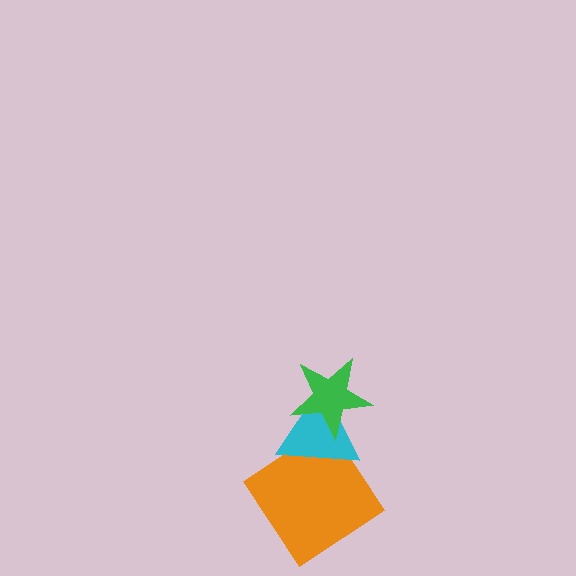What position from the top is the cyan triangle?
The cyan triangle is 2nd from the top.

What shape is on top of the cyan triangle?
The green star is on top of the cyan triangle.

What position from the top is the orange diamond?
The orange diamond is 3rd from the top.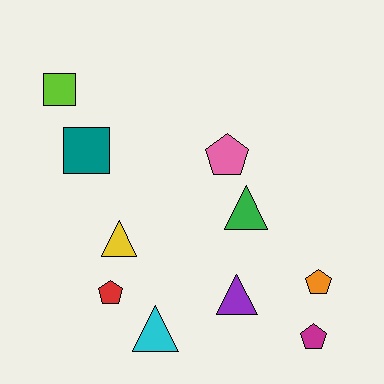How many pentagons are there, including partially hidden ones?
There are 4 pentagons.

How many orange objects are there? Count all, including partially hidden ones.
There is 1 orange object.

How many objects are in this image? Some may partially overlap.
There are 10 objects.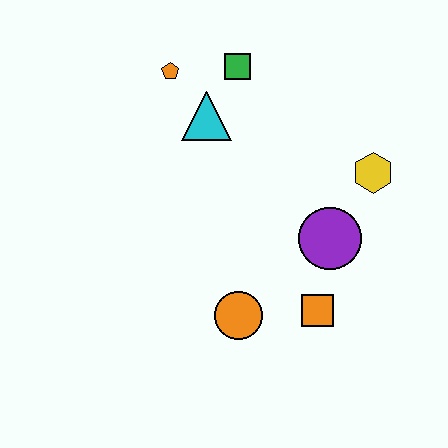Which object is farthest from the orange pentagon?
The orange square is farthest from the orange pentagon.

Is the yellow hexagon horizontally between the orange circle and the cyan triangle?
No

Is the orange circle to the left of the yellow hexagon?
Yes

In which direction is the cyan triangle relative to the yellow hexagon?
The cyan triangle is to the left of the yellow hexagon.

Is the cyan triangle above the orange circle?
Yes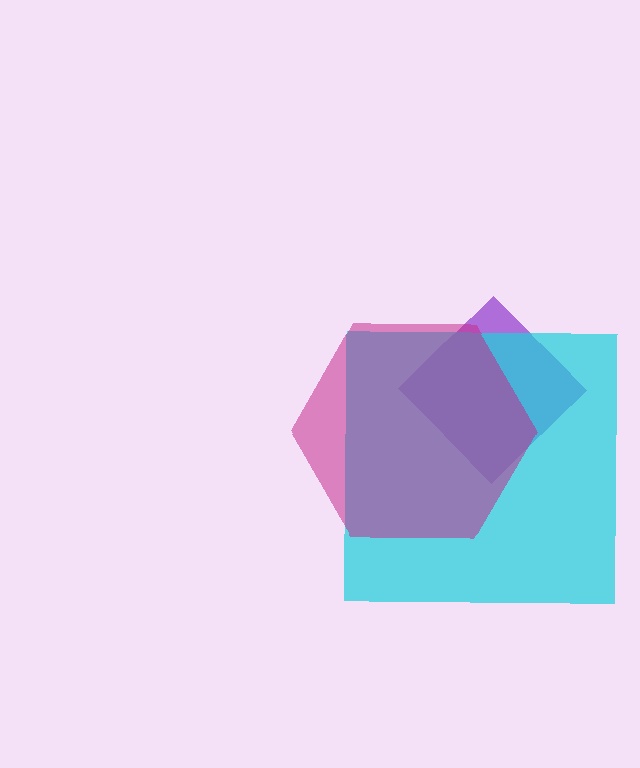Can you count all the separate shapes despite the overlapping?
Yes, there are 3 separate shapes.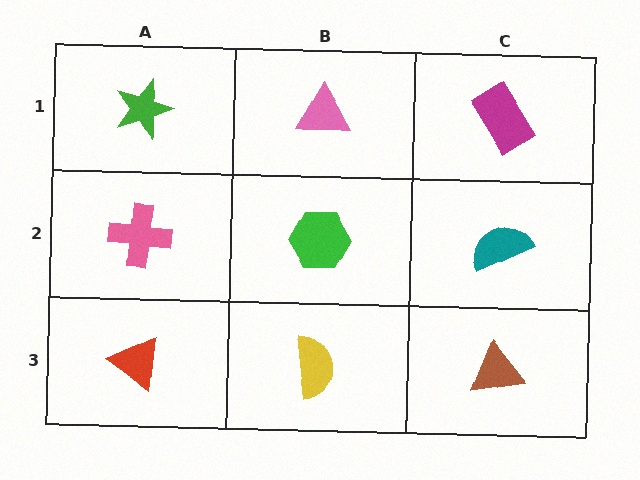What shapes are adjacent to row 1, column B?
A green hexagon (row 2, column B), a green star (row 1, column A), a magenta rectangle (row 1, column C).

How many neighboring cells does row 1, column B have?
3.